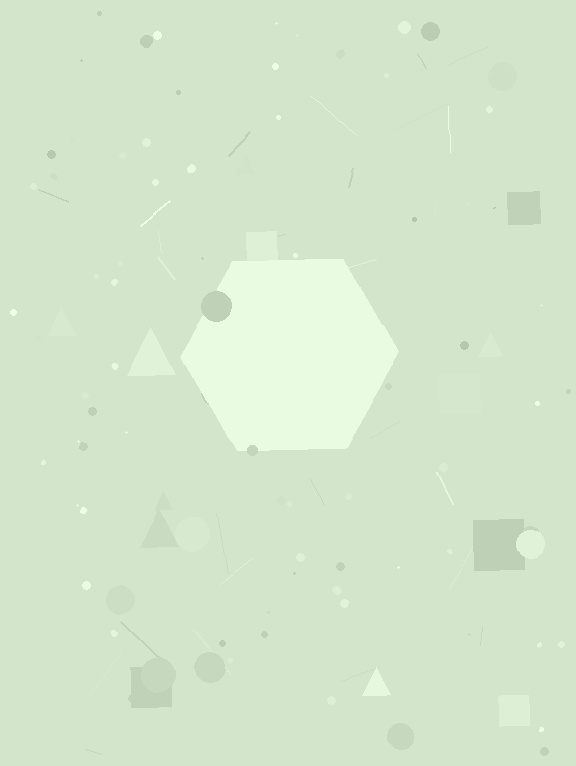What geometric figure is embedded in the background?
A hexagon is embedded in the background.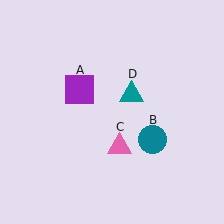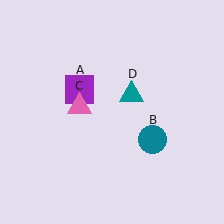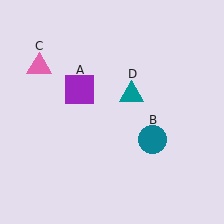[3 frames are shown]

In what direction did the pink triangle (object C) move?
The pink triangle (object C) moved up and to the left.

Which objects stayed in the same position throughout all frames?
Purple square (object A) and teal circle (object B) and teal triangle (object D) remained stationary.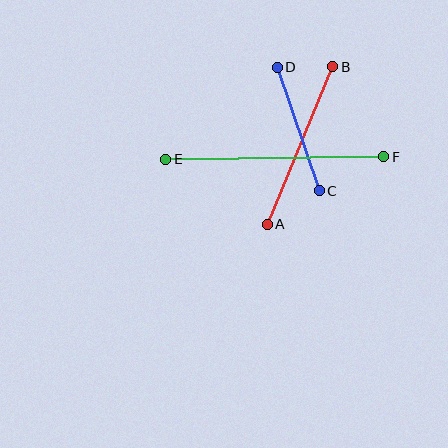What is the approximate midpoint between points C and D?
The midpoint is at approximately (298, 129) pixels.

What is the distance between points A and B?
The distance is approximately 171 pixels.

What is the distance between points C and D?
The distance is approximately 131 pixels.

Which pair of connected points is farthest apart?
Points E and F are farthest apart.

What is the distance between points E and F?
The distance is approximately 218 pixels.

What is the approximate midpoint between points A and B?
The midpoint is at approximately (300, 145) pixels.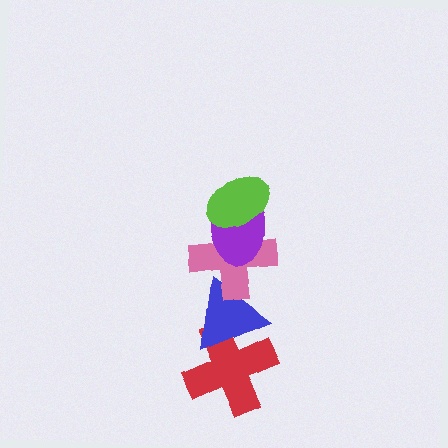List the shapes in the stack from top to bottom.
From top to bottom: the lime ellipse, the purple ellipse, the pink cross, the blue triangle, the red cross.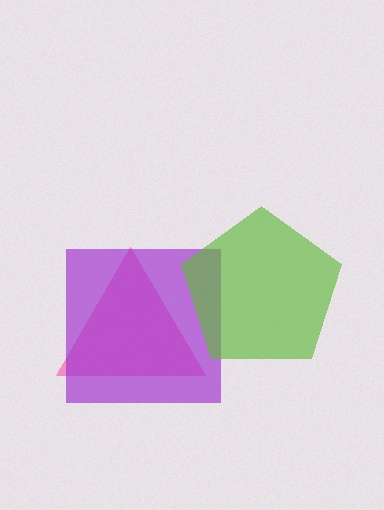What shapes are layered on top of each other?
The layered shapes are: a pink triangle, a purple square, a lime pentagon.